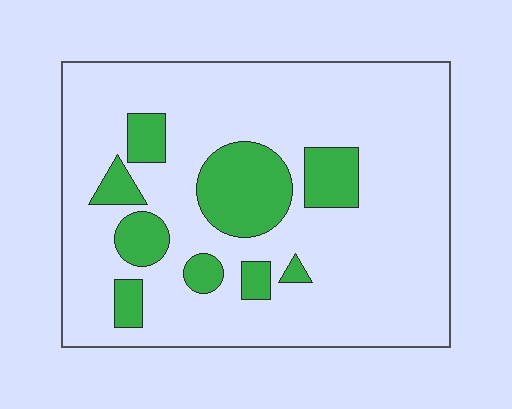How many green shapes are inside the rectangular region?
9.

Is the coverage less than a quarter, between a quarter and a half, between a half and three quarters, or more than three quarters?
Less than a quarter.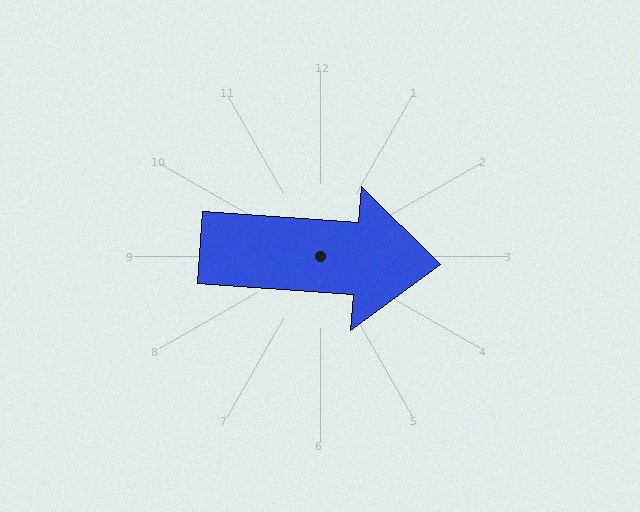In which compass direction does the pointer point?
East.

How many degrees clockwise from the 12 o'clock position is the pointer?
Approximately 94 degrees.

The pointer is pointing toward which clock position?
Roughly 3 o'clock.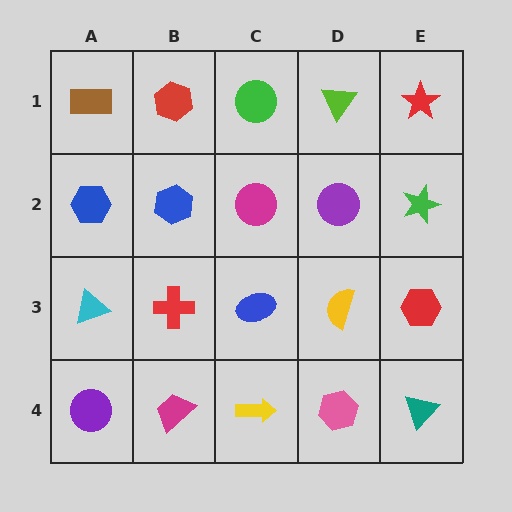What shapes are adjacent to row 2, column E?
A red star (row 1, column E), a red hexagon (row 3, column E), a purple circle (row 2, column D).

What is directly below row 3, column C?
A yellow arrow.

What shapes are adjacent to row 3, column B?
A blue hexagon (row 2, column B), a magenta trapezoid (row 4, column B), a cyan triangle (row 3, column A), a blue ellipse (row 3, column C).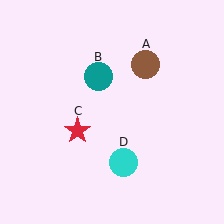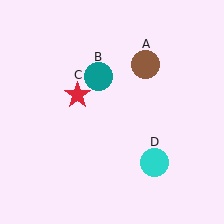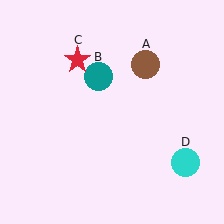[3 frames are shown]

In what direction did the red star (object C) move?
The red star (object C) moved up.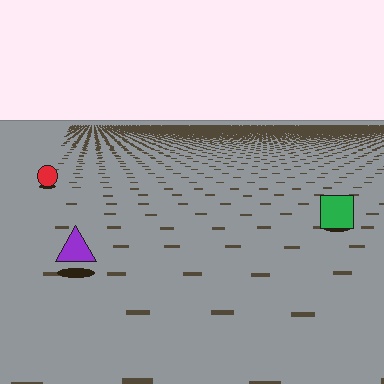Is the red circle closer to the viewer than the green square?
No. The green square is closer — you can tell from the texture gradient: the ground texture is coarser near it.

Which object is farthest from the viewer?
The red circle is farthest from the viewer. It appears smaller and the ground texture around it is denser.